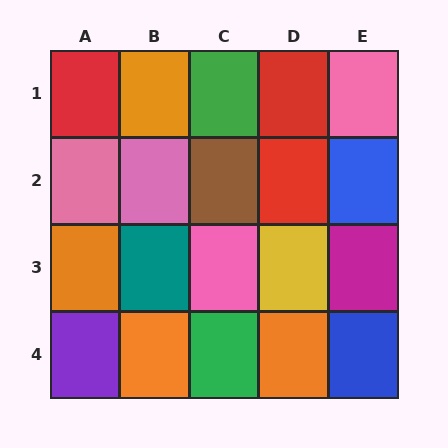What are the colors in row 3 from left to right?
Orange, teal, pink, yellow, magenta.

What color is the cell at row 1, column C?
Green.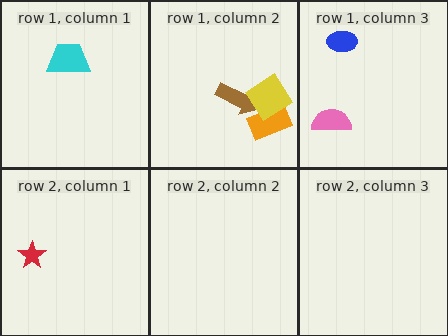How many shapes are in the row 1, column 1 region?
1.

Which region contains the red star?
The row 2, column 1 region.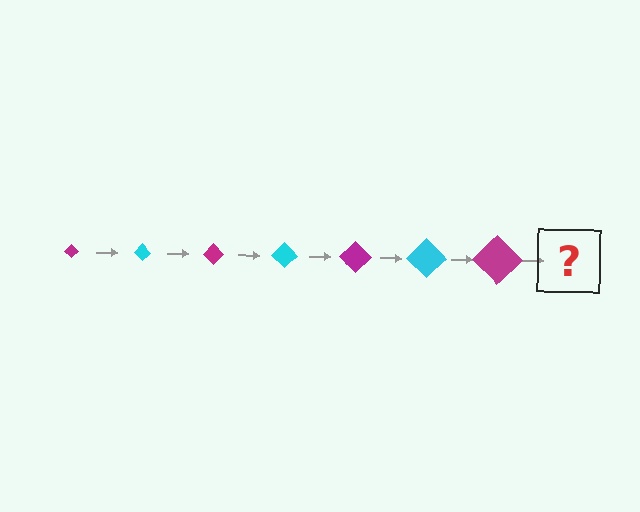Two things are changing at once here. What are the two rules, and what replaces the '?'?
The two rules are that the diamond grows larger each step and the color cycles through magenta and cyan. The '?' should be a cyan diamond, larger than the previous one.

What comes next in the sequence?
The next element should be a cyan diamond, larger than the previous one.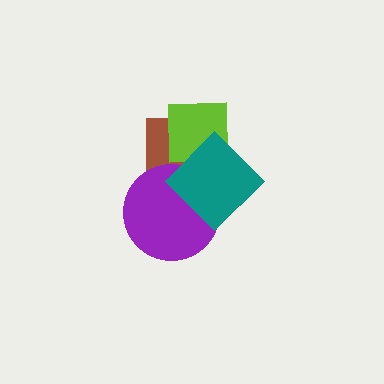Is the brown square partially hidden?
Yes, it is partially covered by another shape.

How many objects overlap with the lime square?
2 objects overlap with the lime square.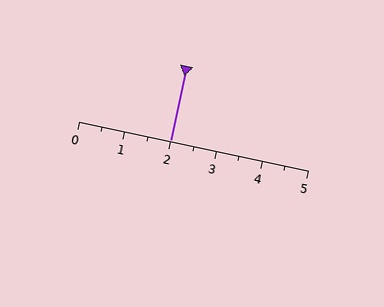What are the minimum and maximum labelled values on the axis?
The axis runs from 0 to 5.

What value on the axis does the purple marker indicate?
The marker indicates approximately 2.